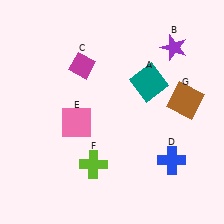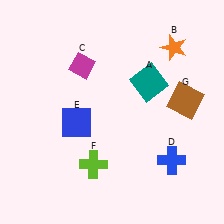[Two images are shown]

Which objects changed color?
B changed from purple to orange. E changed from pink to blue.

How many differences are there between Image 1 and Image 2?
There are 2 differences between the two images.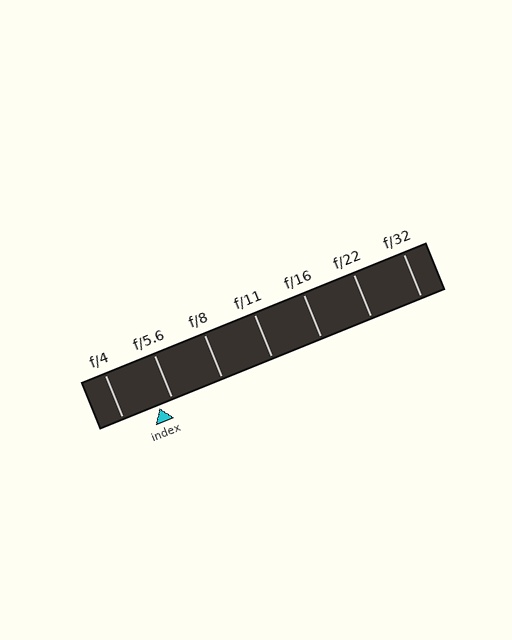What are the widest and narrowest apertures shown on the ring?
The widest aperture shown is f/4 and the narrowest is f/32.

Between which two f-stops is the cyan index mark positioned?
The index mark is between f/4 and f/5.6.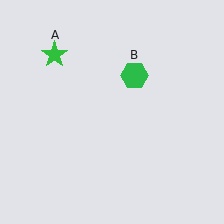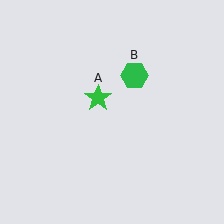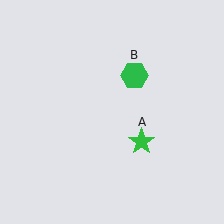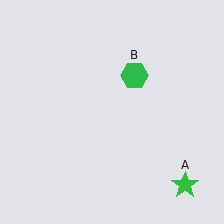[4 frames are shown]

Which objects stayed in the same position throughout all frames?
Green hexagon (object B) remained stationary.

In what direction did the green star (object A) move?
The green star (object A) moved down and to the right.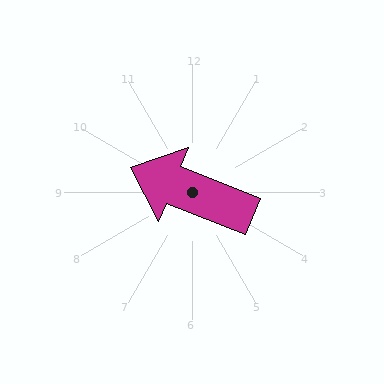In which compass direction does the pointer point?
West.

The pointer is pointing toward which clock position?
Roughly 10 o'clock.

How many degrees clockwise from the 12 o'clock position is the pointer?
Approximately 292 degrees.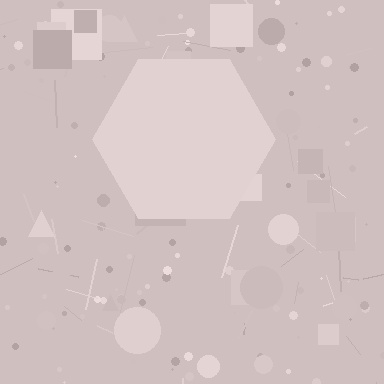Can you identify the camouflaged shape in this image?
The camouflaged shape is a hexagon.